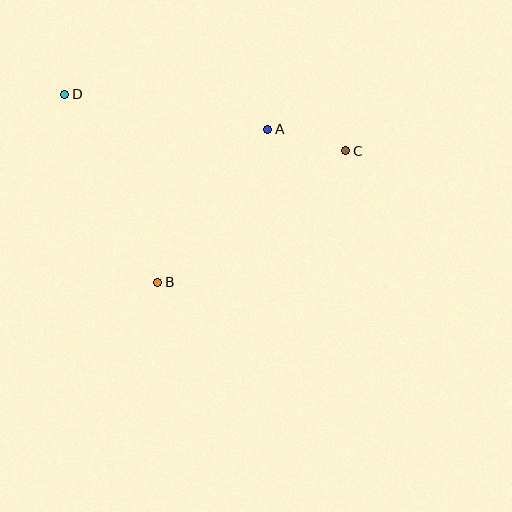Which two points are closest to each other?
Points A and C are closest to each other.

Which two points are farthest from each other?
Points C and D are farthest from each other.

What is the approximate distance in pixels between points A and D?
The distance between A and D is approximately 206 pixels.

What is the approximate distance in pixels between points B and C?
The distance between B and C is approximately 229 pixels.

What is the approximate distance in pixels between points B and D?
The distance between B and D is approximately 210 pixels.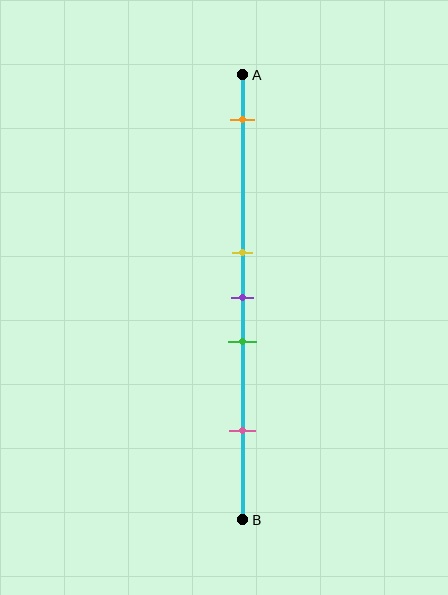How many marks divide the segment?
There are 5 marks dividing the segment.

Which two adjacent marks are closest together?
The yellow and purple marks are the closest adjacent pair.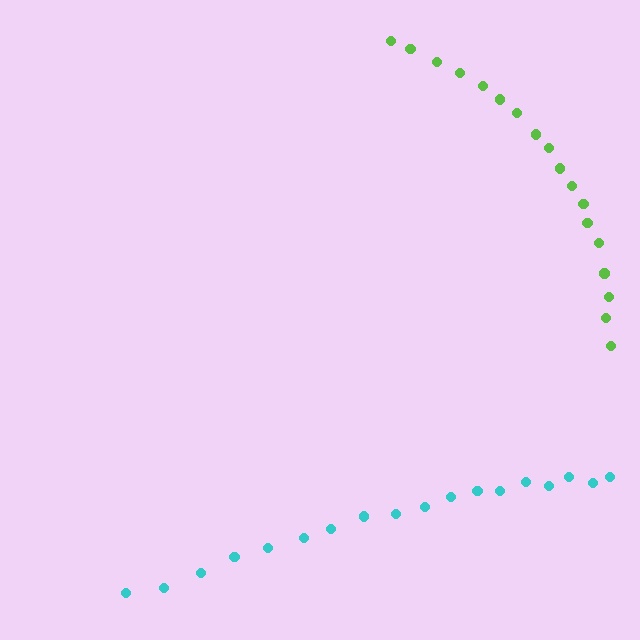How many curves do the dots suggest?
There are 2 distinct paths.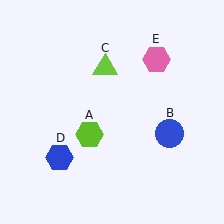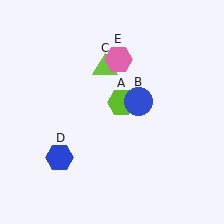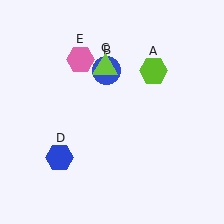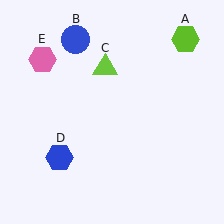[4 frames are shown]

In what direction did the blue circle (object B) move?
The blue circle (object B) moved up and to the left.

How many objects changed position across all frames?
3 objects changed position: lime hexagon (object A), blue circle (object B), pink hexagon (object E).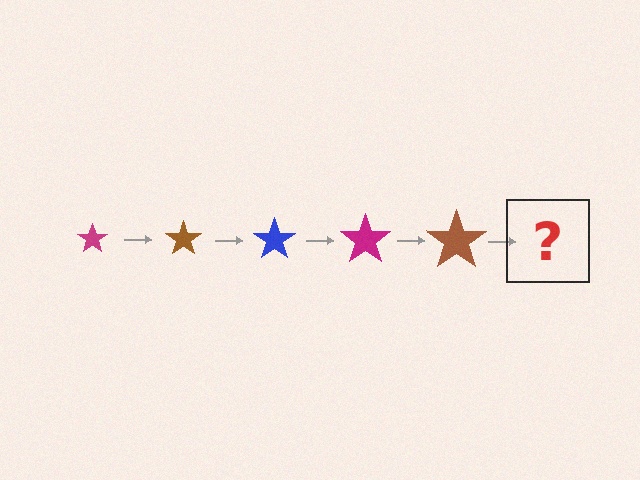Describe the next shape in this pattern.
It should be a blue star, larger than the previous one.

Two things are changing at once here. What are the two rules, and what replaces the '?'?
The two rules are that the star grows larger each step and the color cycles through magenta, brown, and blue. The '?' should be a blue star, larger than the previous one.